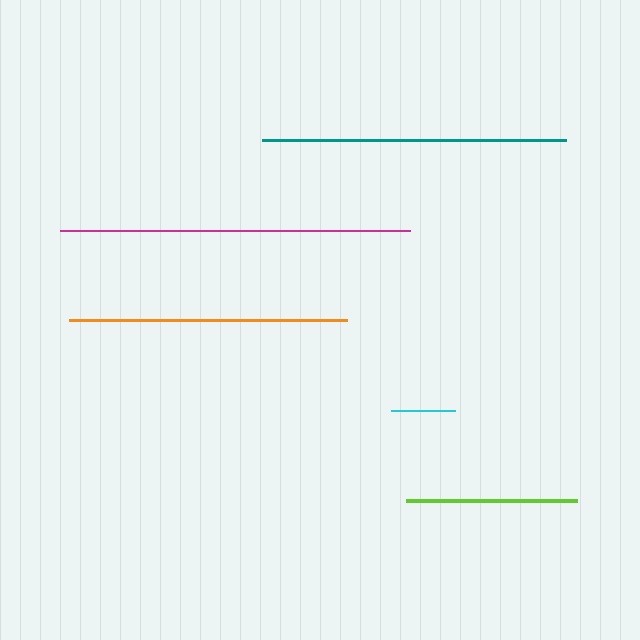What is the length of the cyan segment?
The cyan segment is approximately 64 pixels long.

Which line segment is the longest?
The magenta line is the longest at approximately 350 pixels.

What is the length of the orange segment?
The orange segment is approximately 278 pixels long.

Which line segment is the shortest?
The cyan line is the shortest at approximately 64 pixels.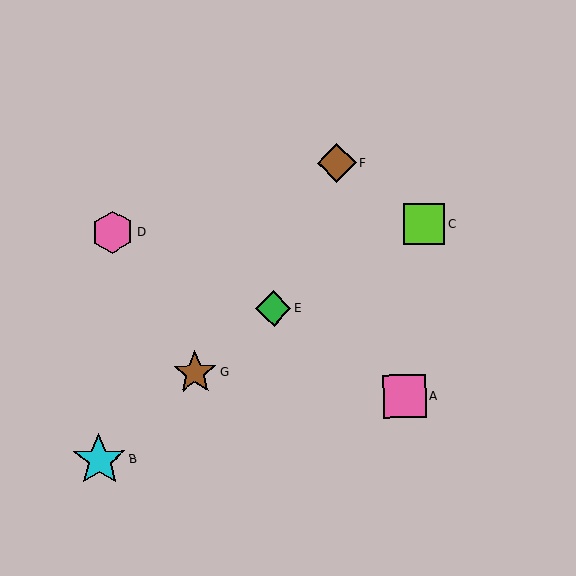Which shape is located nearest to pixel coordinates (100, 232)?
The pink hexagon (labeled D) at (113, 232) is nearest to that location.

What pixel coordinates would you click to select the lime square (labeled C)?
Click at (424, 224) to select the lime square C.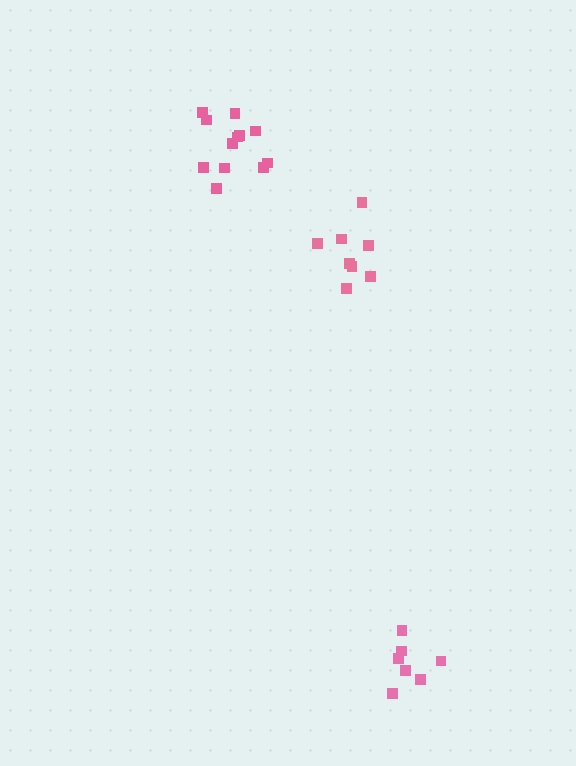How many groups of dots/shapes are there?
There are 3 groups.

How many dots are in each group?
Group 1: 8 dots, Group 2: 12 dots, Group 3: 7 dots (27 total).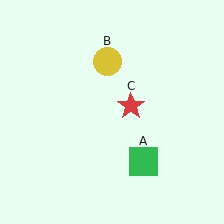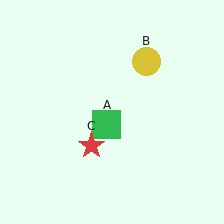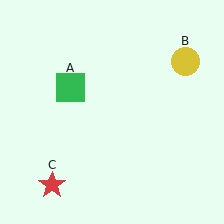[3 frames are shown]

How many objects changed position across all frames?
3 objects changed position: green square (object A), yellow circle (object B), red star (object C).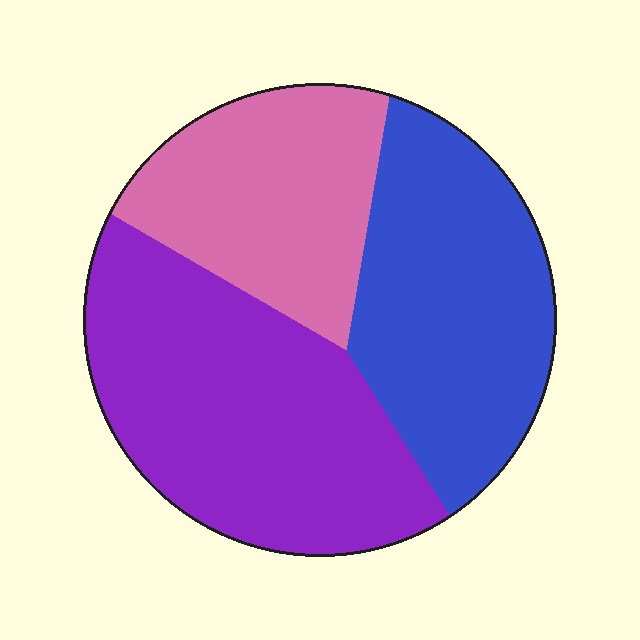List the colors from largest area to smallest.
From largest to smallest: purple, blue, pink.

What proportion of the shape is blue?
Blue covers around 35% of the shape.